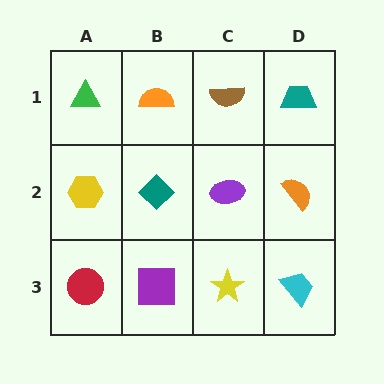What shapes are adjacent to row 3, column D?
An orange semicircle (row 2, column D), a yellow star (row 3, column C).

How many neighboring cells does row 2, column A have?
3.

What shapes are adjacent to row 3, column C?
A purple ellipse (row 2, column C), a purple square (row 3, column B), a cyan trapezoid (row 3, column D).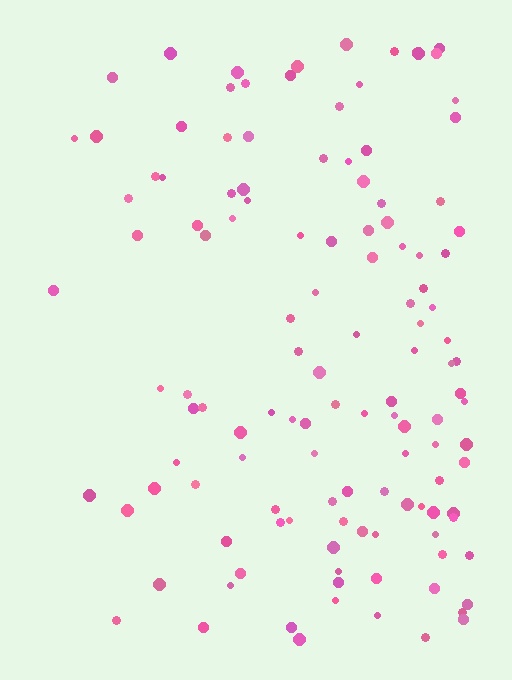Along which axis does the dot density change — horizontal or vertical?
Horizontal.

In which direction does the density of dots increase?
From left to right, with the right side densest.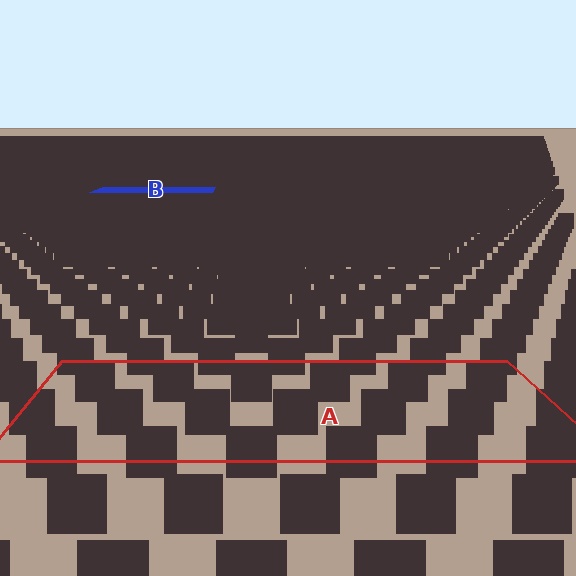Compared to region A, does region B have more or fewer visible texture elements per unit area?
Region B has more texture elements per unit area — they are packed more densely because it is farther away.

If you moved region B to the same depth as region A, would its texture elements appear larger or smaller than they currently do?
They would appear larger. At a closer depth, the same texture elements are projected at a bigger on-screen size.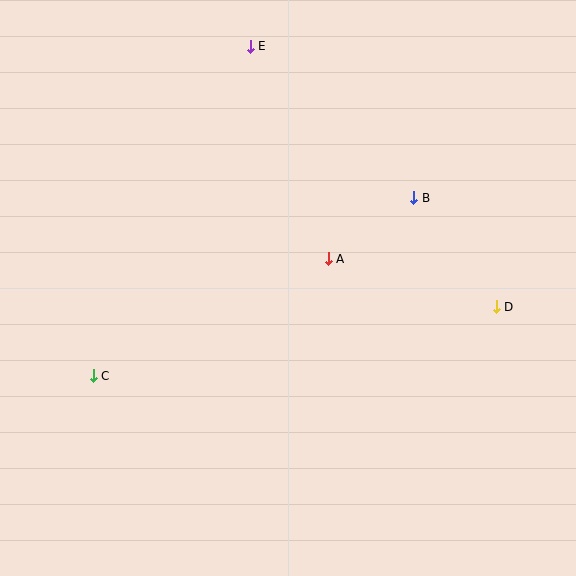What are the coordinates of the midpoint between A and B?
The midpoint between A and B is at (371, 228).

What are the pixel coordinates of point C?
Point C is at (93, 376).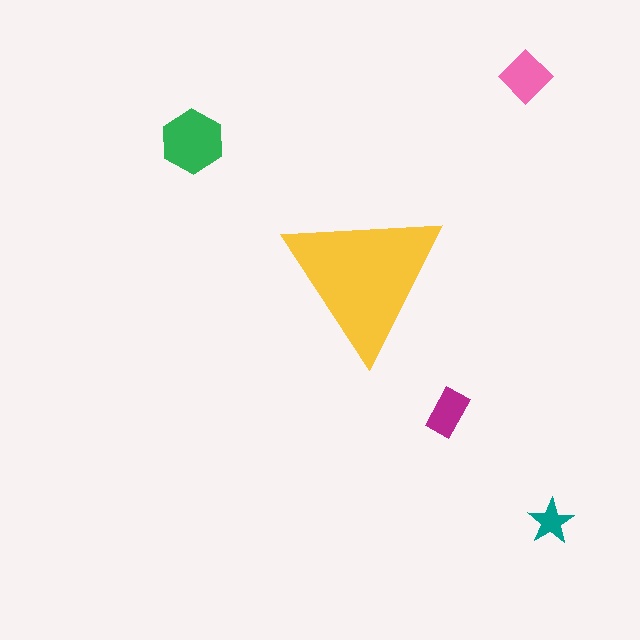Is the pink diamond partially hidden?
No, the pink diamond is fully visible.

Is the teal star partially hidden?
No, the teal star is fully visible.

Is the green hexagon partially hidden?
No, the green hexagon is fully visible.